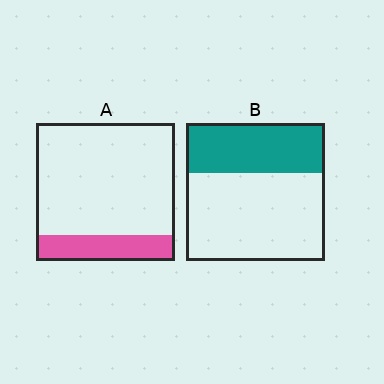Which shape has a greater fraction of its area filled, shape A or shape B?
Shape B.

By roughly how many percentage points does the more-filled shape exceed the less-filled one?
By roughly 15 percentage points (B over A).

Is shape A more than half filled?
No.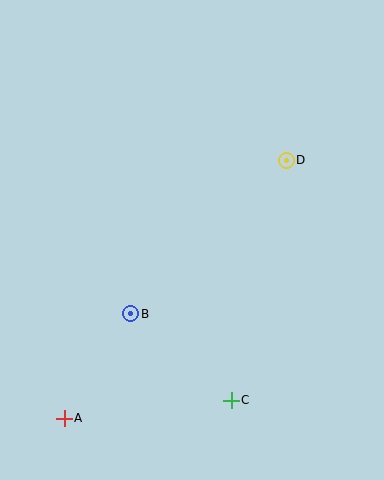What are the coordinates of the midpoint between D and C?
The midpoint between D and C is at (259, 280).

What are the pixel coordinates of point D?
Point D is at (286, 160).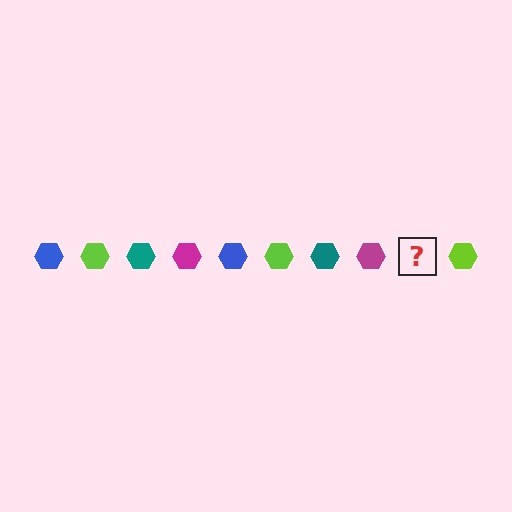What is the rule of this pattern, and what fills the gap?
The rule is that the pattern cycles through blue, lime, teal, magenta hexagons. The gap should be filled with a blue hexagon.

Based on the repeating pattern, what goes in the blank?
The blank should be a blue hexagon.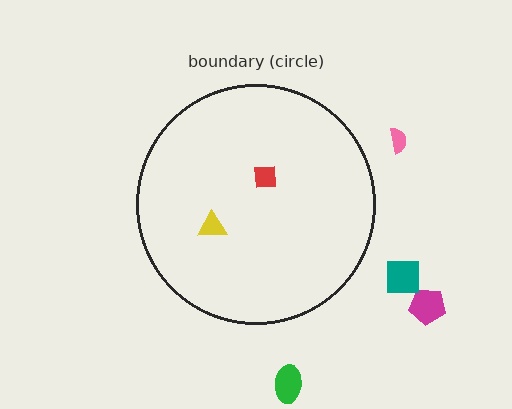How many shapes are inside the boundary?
2 inside, 4 outside.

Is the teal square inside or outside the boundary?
Outside.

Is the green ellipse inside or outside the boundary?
Outside.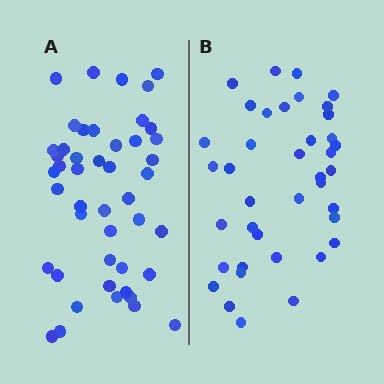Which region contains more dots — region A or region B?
Region A (the left region) has more dots.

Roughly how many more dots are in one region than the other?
Region A has roughly 8 or so more dots than region B.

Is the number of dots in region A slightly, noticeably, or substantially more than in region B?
Region A has only slightly more — the two regions are fairly close. The ratio is roughly 1.2 to 1.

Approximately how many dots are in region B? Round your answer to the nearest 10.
About 40 dots. (The exact count is 39, which rounds to 40.)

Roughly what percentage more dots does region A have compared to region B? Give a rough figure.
About 20% more.